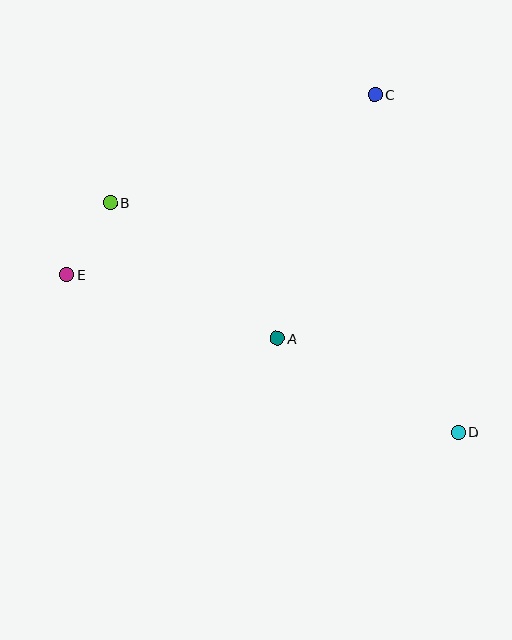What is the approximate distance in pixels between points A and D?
The distance between A and D is approximately 204 pixels.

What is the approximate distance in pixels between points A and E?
The distance between A and E is approximately 220 pixels.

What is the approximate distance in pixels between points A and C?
The distance between A and C is approximately 263 pixels.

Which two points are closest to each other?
Points B and E are closest to each other.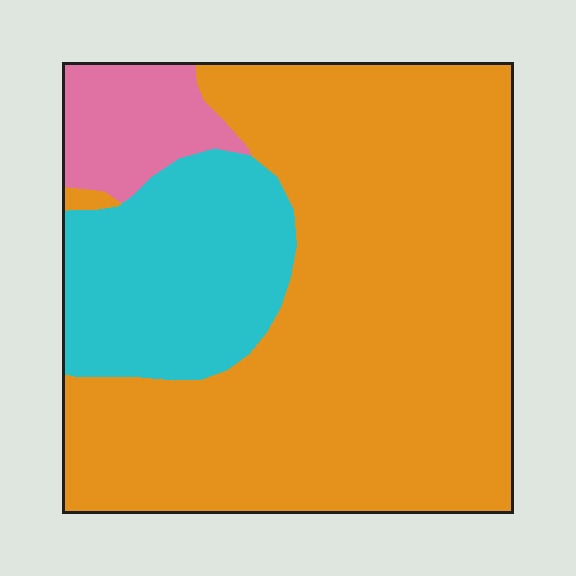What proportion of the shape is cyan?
Cyan covers around 20% of the shape.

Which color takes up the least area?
Pink, at roughly 10%.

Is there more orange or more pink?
Orange.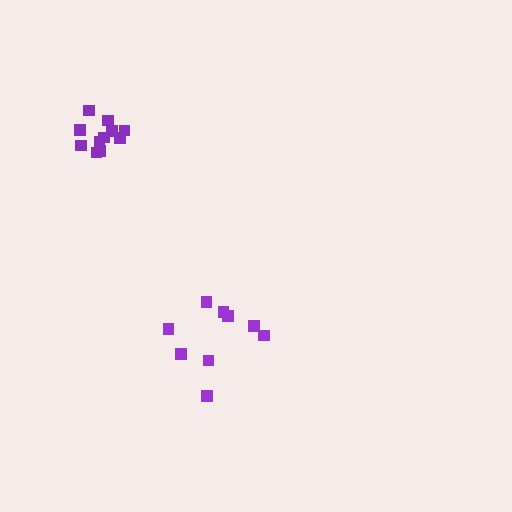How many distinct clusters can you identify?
There are 2 distinct clusters.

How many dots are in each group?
Group 1: 11 dots, Group 2: 9 dots (20 total).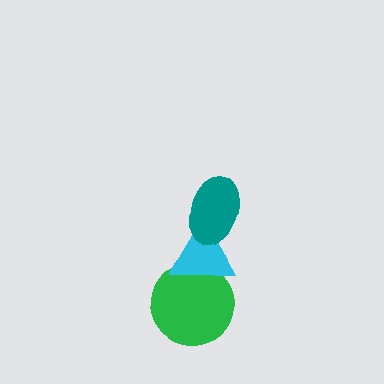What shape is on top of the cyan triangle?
The teal ellipse is on top of the cyan triangle.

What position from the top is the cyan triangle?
The cyan triangle is 2nd from the top.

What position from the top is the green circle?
The green circle is 3rd from the top.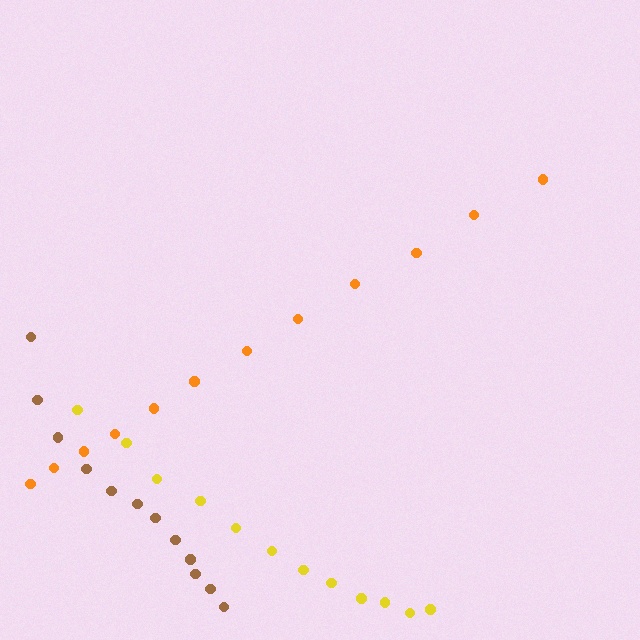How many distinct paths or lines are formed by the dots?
There are 3 distinct paths.